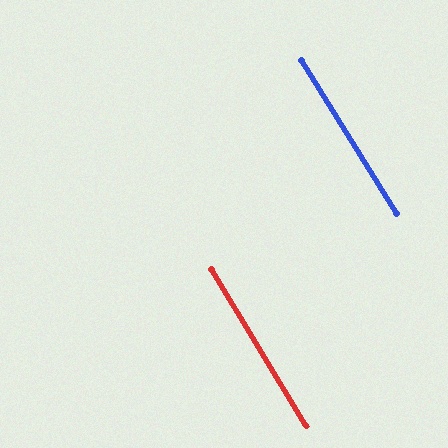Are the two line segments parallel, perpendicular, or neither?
Parallel — their directions differ by only 0.9°.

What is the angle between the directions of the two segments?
Approximately 1 degree.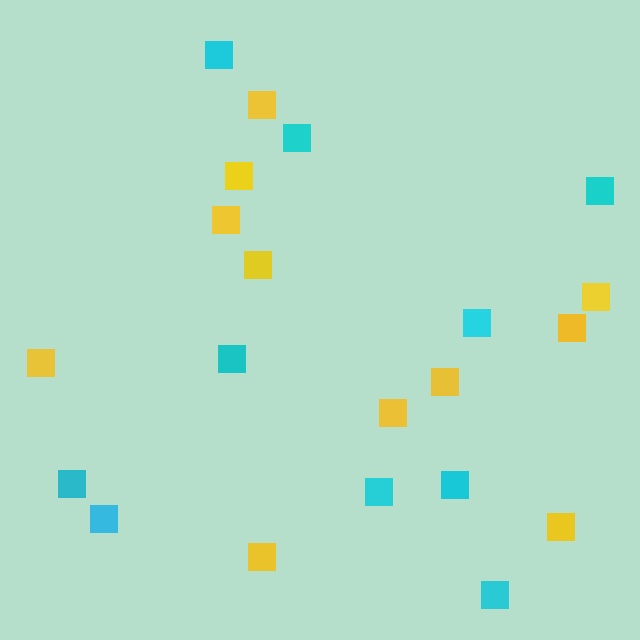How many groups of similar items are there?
There are 2 groups: one group of yellow squares (11) and one group of cyan squares (10).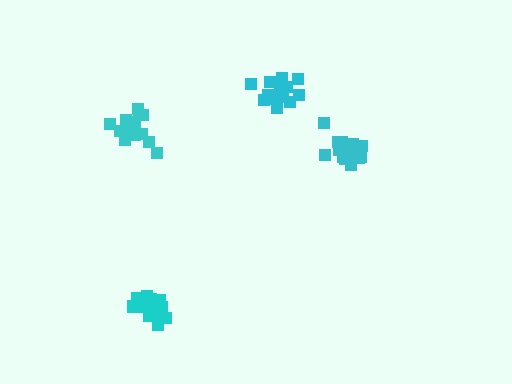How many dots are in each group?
Group 1: 17 dots, Group 2: 21 dots, Group 3: 16 dots, Group 4: 16 dots (70 total).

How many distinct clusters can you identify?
There are 4 distinct clusters.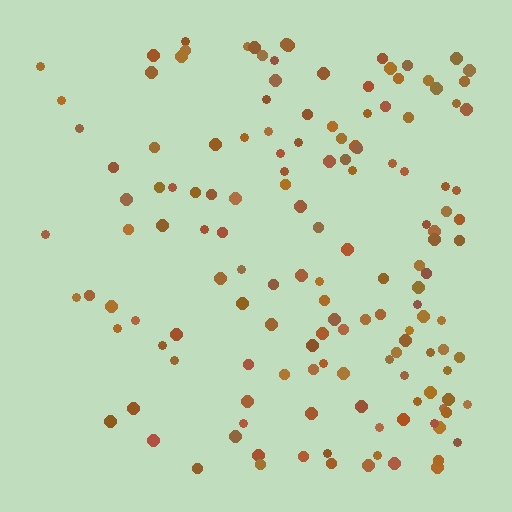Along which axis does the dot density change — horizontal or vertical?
Horizontal.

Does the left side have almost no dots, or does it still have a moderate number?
Still a moderate number, just noticeably fewer than the right.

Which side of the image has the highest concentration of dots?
The right.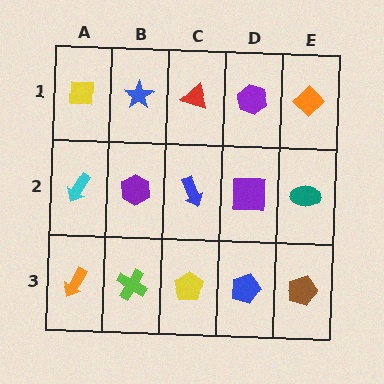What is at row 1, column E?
An orange diamond.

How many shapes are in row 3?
5 shapes.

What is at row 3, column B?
A lime cross.